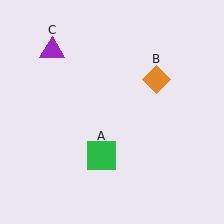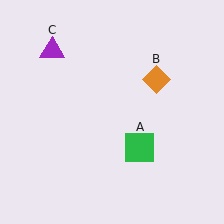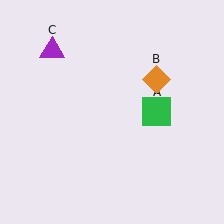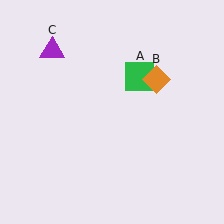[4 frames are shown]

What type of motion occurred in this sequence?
The green square (object A) rotated counterclockwise around the center of the scene.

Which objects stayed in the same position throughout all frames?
Orange diamond (object B) and purple triangle (object C) remained stationary.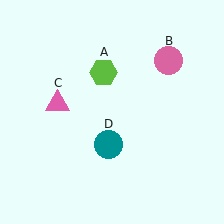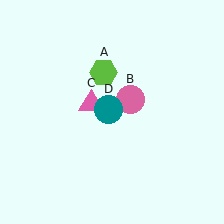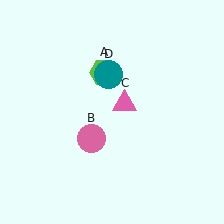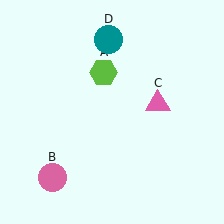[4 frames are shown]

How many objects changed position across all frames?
3 objects changed position: pink circle (object B), pink triangle (object C), teal circle (object D).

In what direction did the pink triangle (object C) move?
The pink triangle (object C) moved right.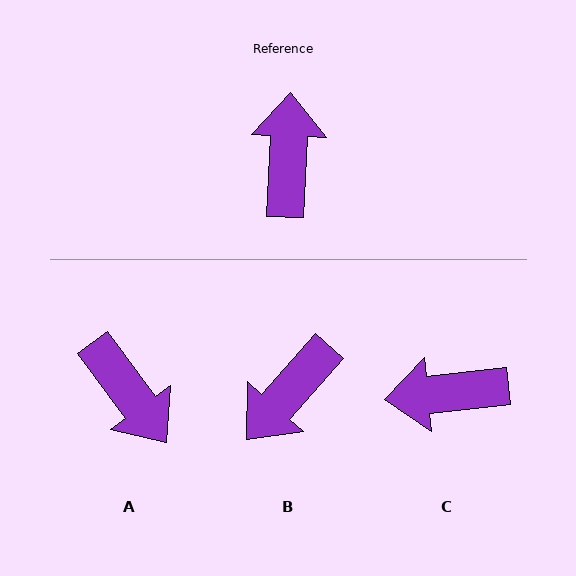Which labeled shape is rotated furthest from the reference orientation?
A, about 141 degrees away.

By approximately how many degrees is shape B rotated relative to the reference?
Approximately 141 degrees counter-clockwise.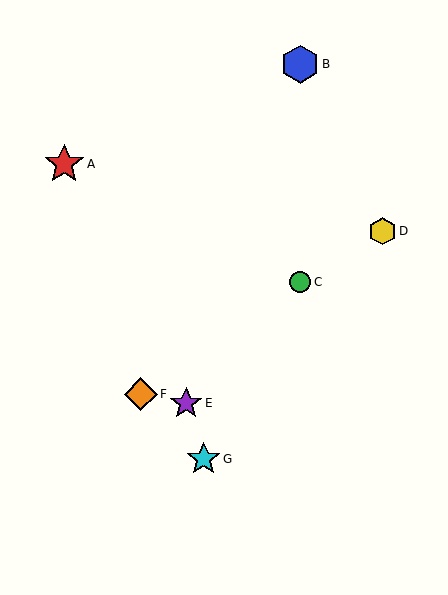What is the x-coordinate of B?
Object B is at x≈300.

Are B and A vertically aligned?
No, B is at x≈300 and A is at x≈64.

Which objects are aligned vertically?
Objects B, C are aligned vertically.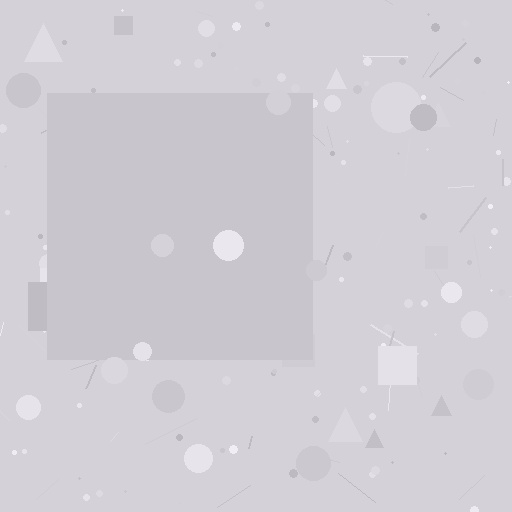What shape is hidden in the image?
A square is hidden in the image.